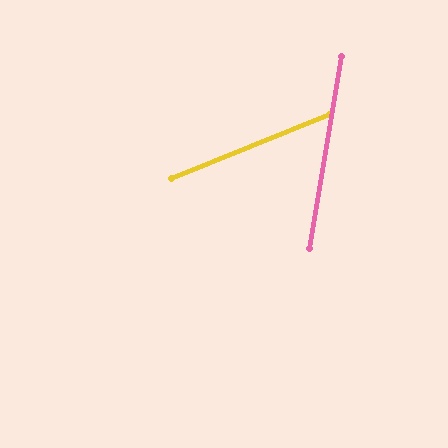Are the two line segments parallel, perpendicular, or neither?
Neither parallel nor perpendicular — they differ by about 59°.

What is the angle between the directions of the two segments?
Approximately 59 degrees.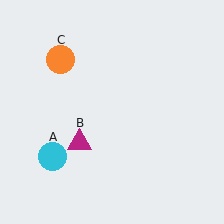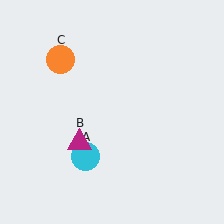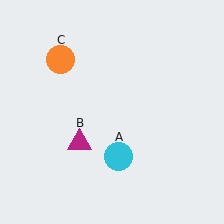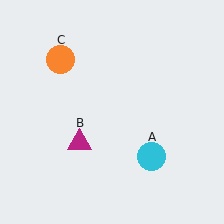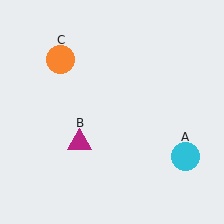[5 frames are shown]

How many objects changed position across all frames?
1 object changed position: cyan circle (object A).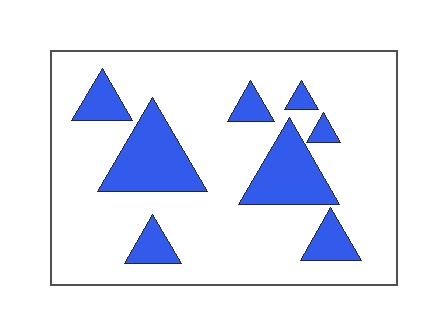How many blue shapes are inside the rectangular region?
8.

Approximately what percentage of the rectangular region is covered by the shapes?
Approximately 20%.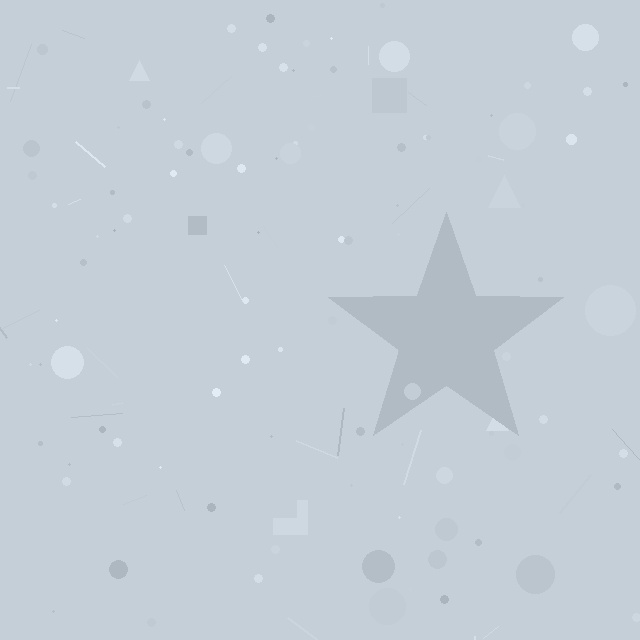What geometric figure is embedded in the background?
A star is embedded in the background.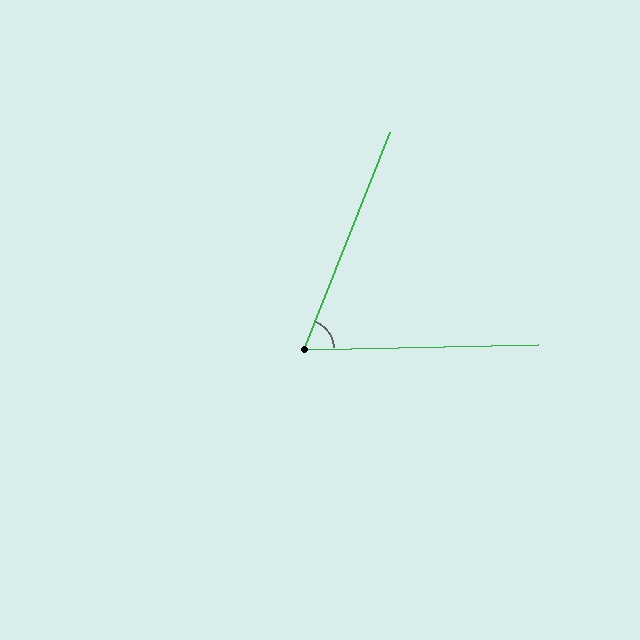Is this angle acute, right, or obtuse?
It is acute.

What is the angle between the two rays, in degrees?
Approximately 67 degrees.